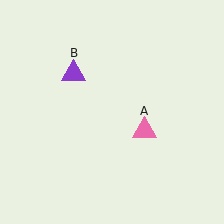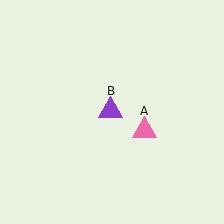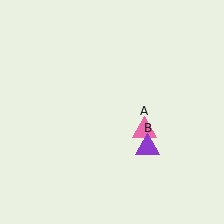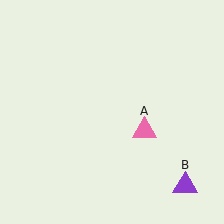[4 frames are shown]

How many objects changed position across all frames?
1 object changed position: purple triangle (object B).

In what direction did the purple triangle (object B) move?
The purple triangle (object B) moved down and to the right.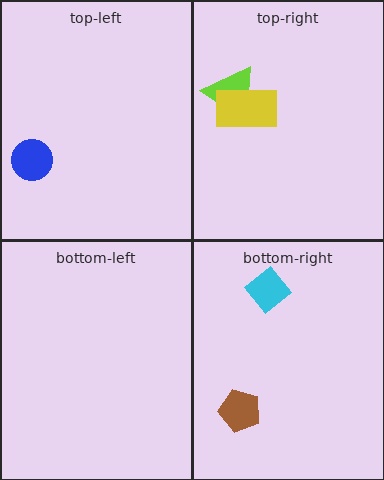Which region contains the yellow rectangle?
The top-right region.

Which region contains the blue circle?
The top-left region.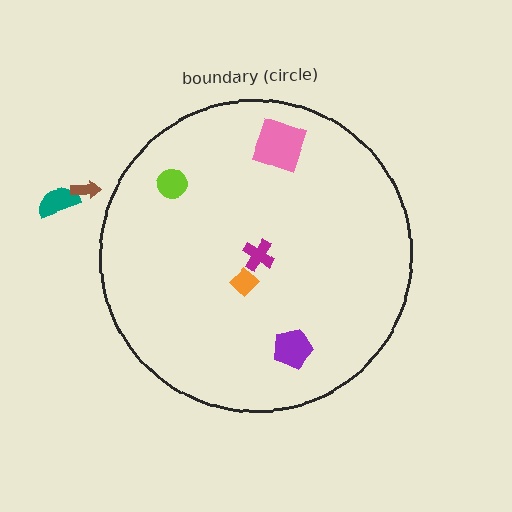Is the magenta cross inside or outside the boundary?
Inside.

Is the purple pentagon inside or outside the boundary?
Inside.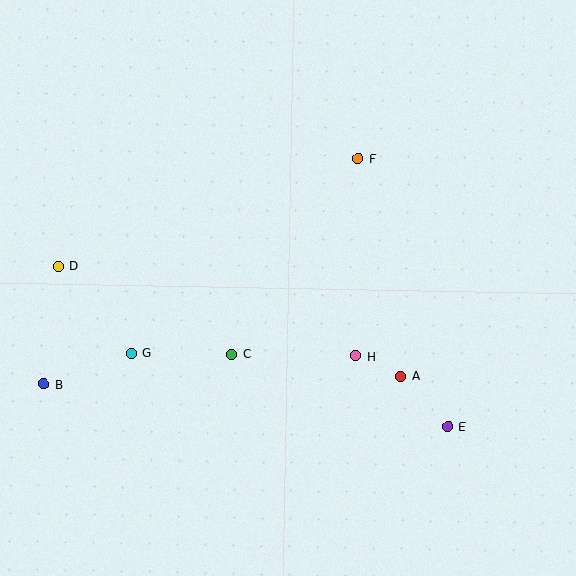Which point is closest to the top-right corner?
Point F is closest to the top-right corner.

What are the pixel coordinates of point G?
Point G is at (131, 353).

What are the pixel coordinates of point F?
Point F is at (358, 159).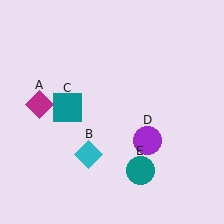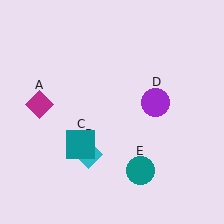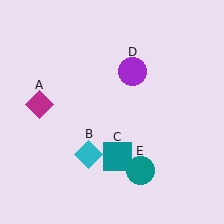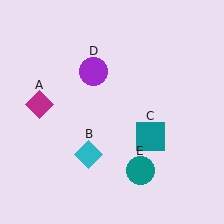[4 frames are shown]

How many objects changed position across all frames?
2 objects changed position: teal square (object C), purple circle (object D).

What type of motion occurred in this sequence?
The teal square (object C), purple circle (object D) rotated counterclockwise around the center of the scene.